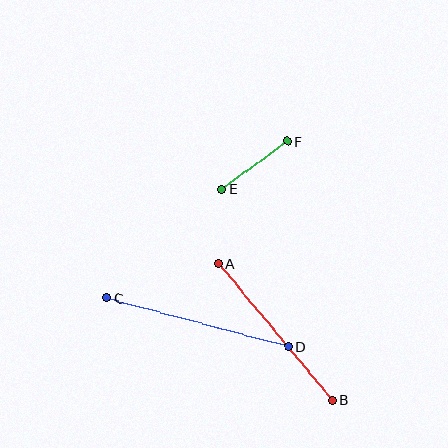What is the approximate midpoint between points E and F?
The midpoint is at approximately (254, 165) pixels.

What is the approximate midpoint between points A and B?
The midpoint is at approximately (275, 332) pixels.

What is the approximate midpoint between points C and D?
The midpoint is at approximately (198, 322) pixels.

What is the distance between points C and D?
The distance is approximately 188 pixels.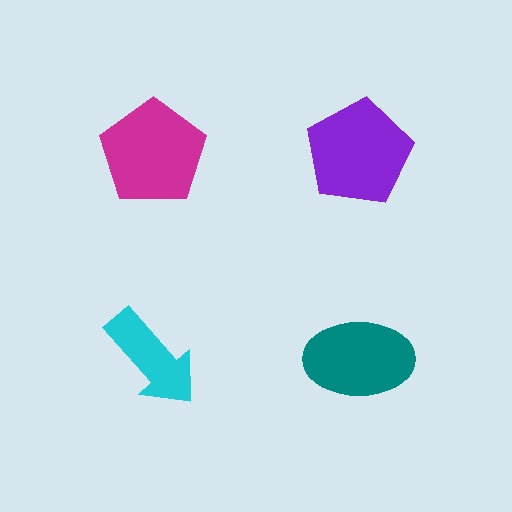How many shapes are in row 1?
2 shapes.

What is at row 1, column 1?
A magenta pentagon.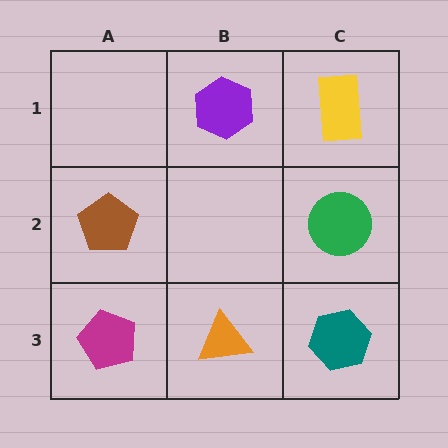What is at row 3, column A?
A magenta pentagon.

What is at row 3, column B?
An orange triangle.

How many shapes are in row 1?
2 shapes.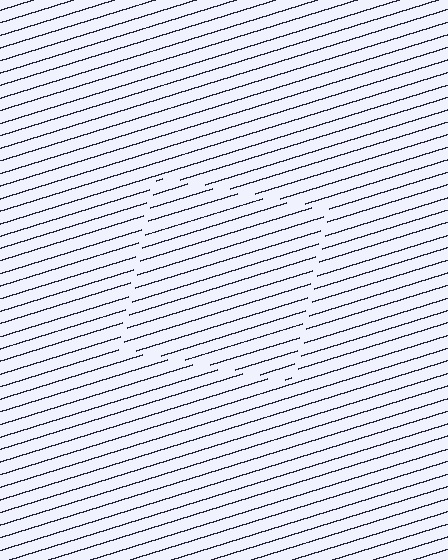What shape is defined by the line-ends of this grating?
An illusory square. The interior of the shape contains the same grating, shifted by half a period — the contour is defined by the phase discontinuity where line-ends from the inner and outer gratings abut.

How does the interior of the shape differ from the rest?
The interior of the shape contains the same grating, shifted by half a period — the contour is defined by the phase discontinuity where line-ends from the inner and outer gratings abut.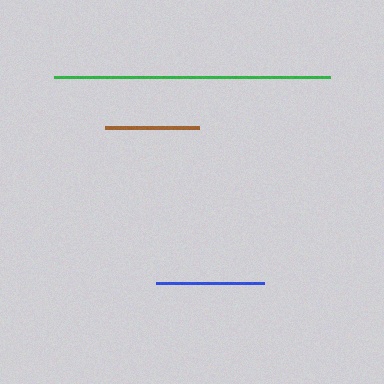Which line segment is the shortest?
The brown line is the shortest at approximately 94 pixels.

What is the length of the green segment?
The green segment is approximately 276 pixels long.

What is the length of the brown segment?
The brown segment is approximately 94 pixels long.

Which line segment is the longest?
The green line is the longest at approximately 276 pixels.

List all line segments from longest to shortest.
From longest to shortest: green, blue, brown.